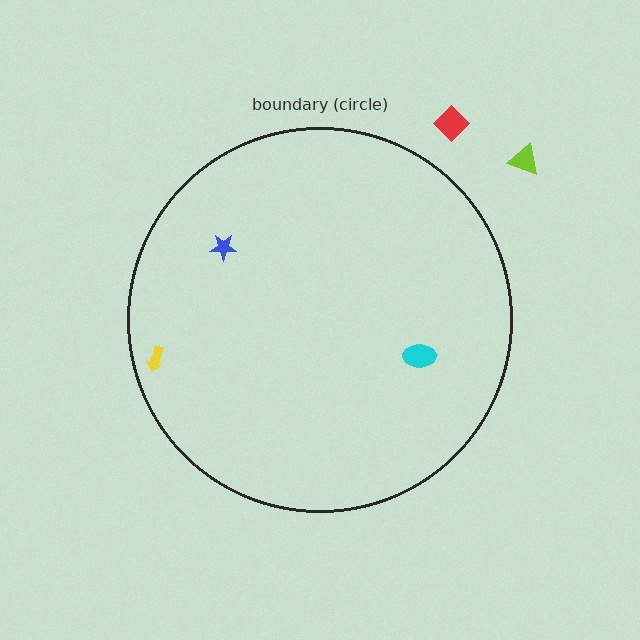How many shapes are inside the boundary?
3 inside, 2 outside.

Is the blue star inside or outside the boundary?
Inside.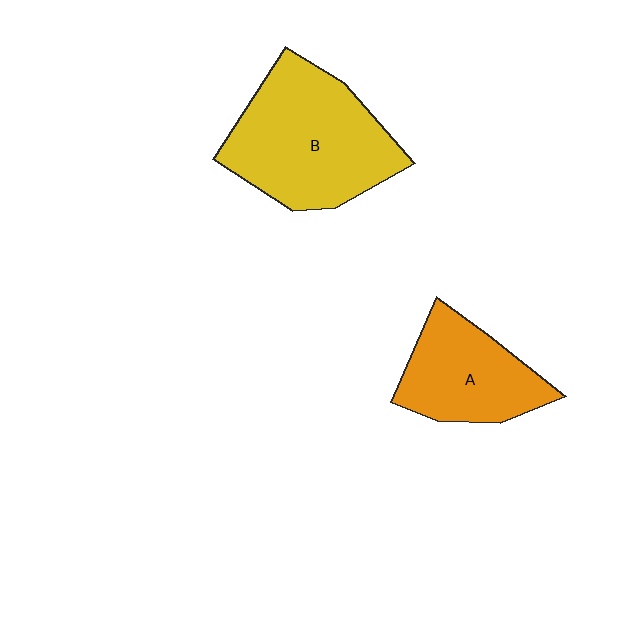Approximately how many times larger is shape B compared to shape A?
Approximately 1.6 times.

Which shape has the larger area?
Shape B (yellow).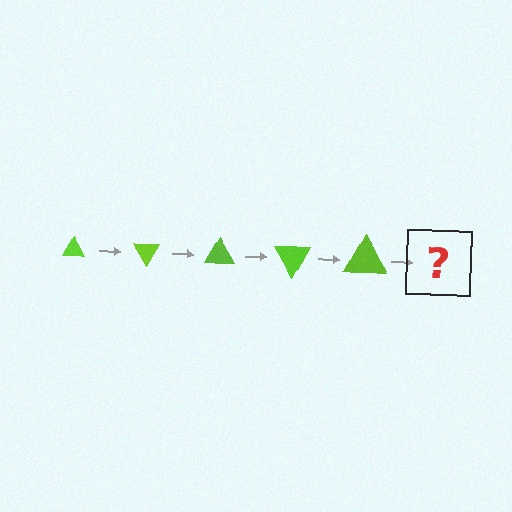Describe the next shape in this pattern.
It should be a triangle, larger than the previous one and rotated 300 degrees from the start.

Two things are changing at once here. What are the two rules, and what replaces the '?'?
The two rules are that the triangle grows larger each step and it rotates 60 degrees each step. The '?' should be a triangle, larger than the previous one and rotated 300 degrees from the start.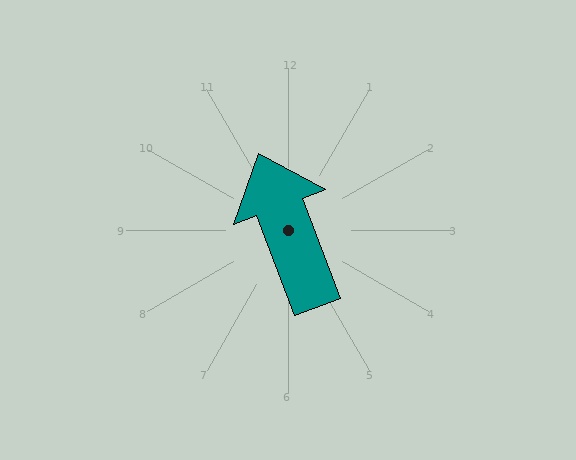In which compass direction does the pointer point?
North.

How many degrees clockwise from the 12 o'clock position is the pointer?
Approximately 339 degrees.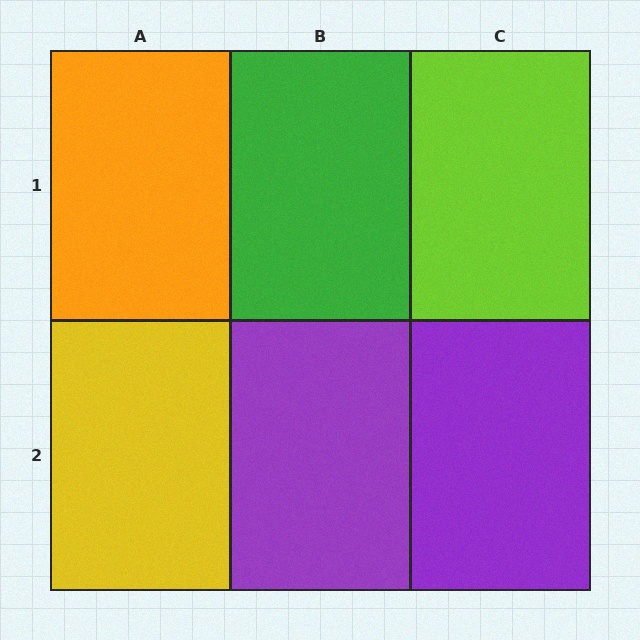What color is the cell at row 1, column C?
Lime.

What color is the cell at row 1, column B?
Green.